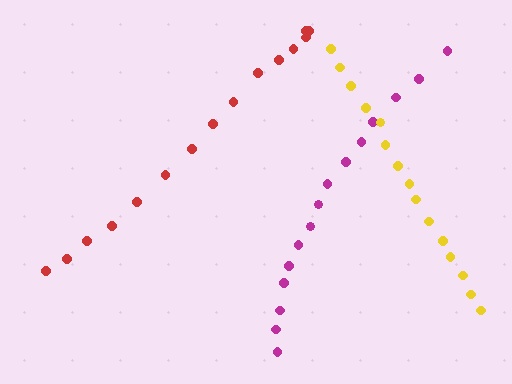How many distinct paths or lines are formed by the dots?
There are 3 distinct paths.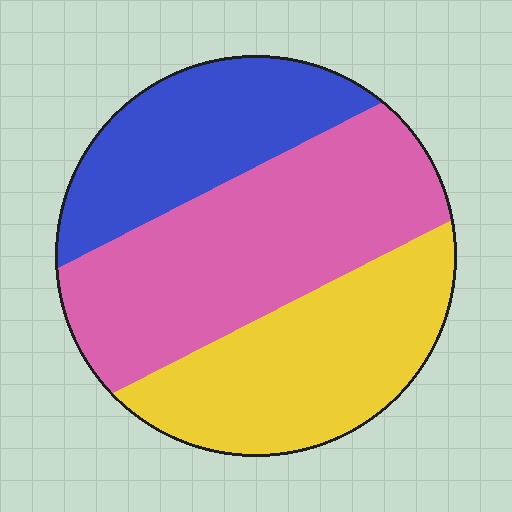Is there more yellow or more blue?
Yellow.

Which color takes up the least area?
Blue, at roughly 25%.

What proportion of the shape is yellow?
Yellow takes up about one third (1/3) of the shape.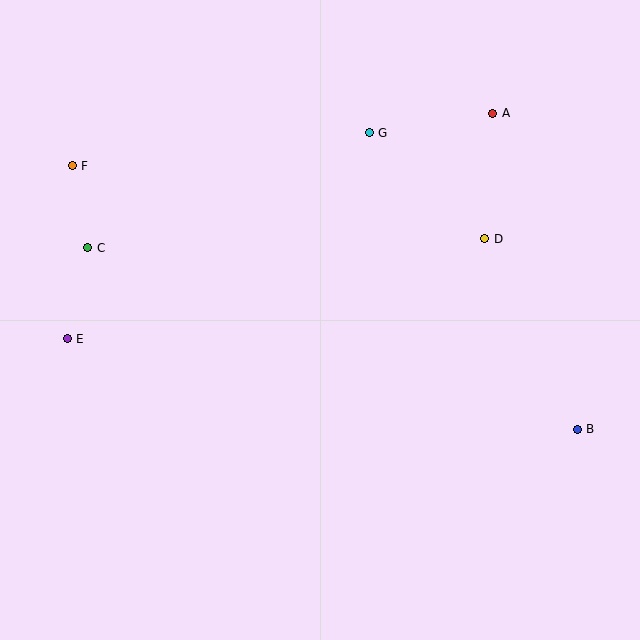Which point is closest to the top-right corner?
Point A is closest to the top-right corner.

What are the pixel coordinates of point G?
Point G is at (369, 133).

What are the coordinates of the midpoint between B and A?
The midpoint between B and A is at (535, 271).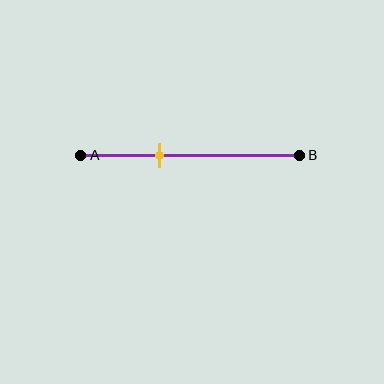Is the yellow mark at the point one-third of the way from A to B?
Yes, the mark is approximately at the one-third point.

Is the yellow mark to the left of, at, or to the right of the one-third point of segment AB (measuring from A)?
The yellow mark is approximately at the one-third point of segment AB.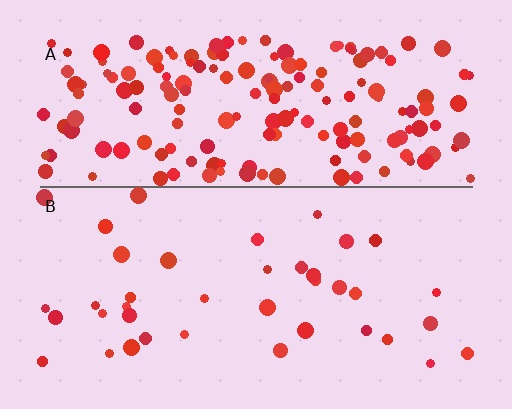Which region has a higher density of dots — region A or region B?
A (the top).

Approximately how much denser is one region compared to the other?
Approximately 4.5× — region A over region B.